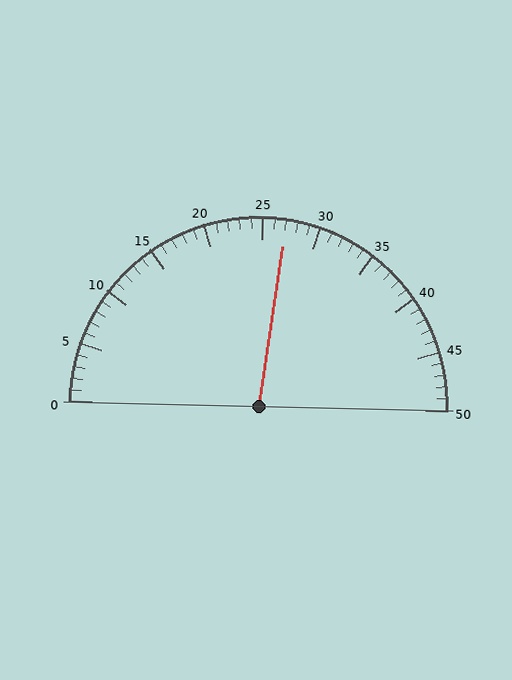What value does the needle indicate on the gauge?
The needle indicates approximately 27.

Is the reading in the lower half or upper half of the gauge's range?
The reading is in the upper half of the range (0 to 50).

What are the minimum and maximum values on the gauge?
The gauge ranges from 0 to 50.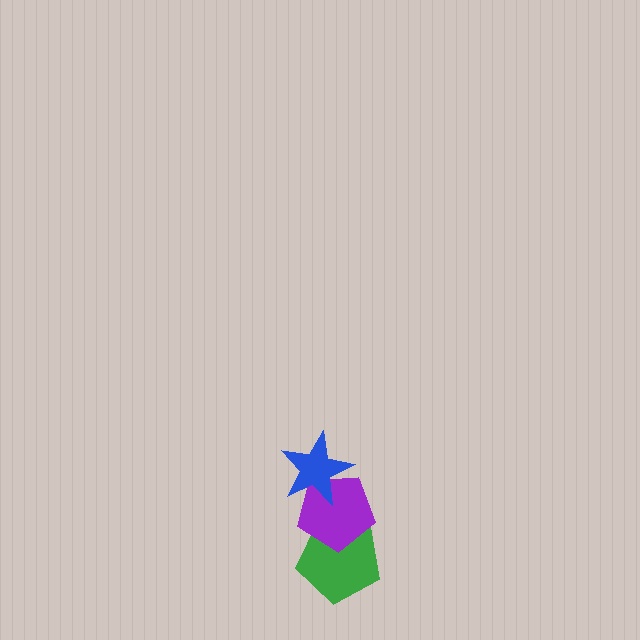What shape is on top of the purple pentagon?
The blue star is on top of the purple pentagon.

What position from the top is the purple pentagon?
The purple pentagon is 2nd from the top.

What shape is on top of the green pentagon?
The purple pentagon is on top of the green pentagon.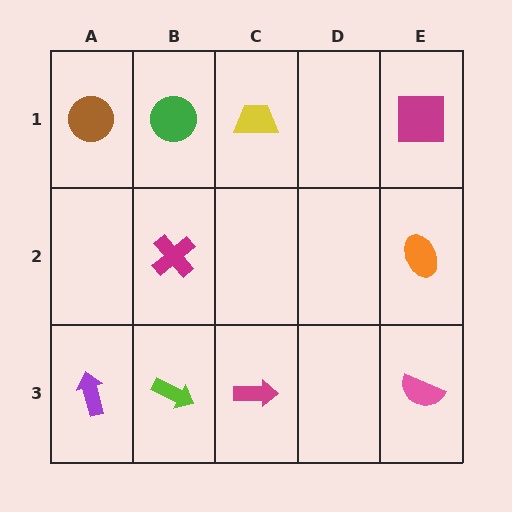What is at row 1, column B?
A green circle.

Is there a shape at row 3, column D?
No, that cell is empty.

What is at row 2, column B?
A magenta cross.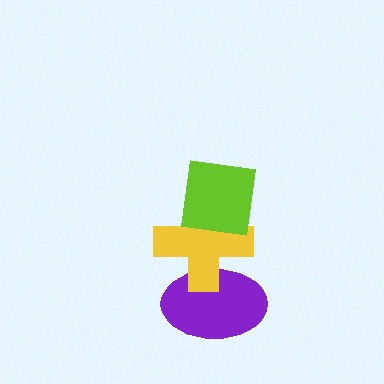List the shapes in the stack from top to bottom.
From top to bottom: the lime square, the yellow cross, the purple ellipse.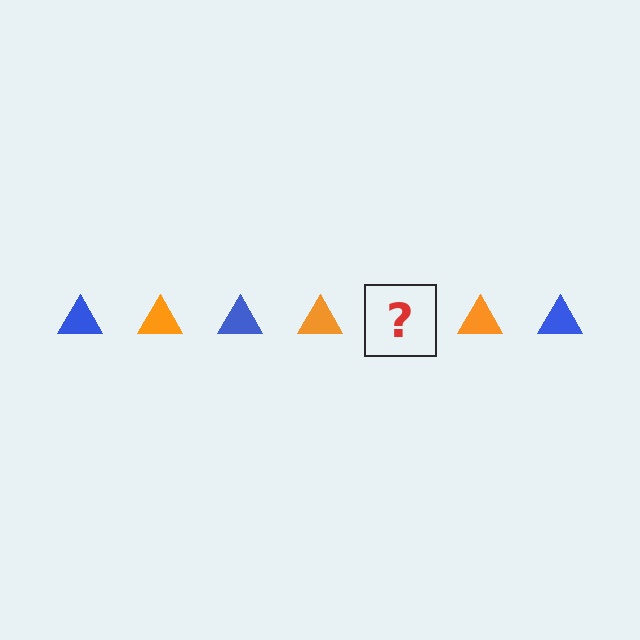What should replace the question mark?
The question mark should be replaced with a blue triangle.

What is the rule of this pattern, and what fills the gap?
The rule is that the pattern cycles through blue, orange triangles. The gap should be filled with a blue triangle.